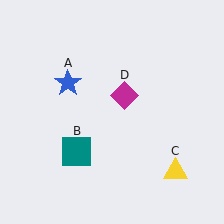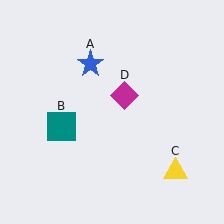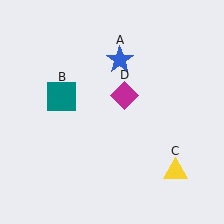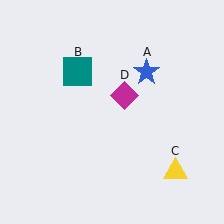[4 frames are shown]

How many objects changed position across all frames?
2 objects changed position: blue star (object A), teal square (object B).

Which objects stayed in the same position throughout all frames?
Yellow triangle (object C) and magenta diamond (object D) remained stationary.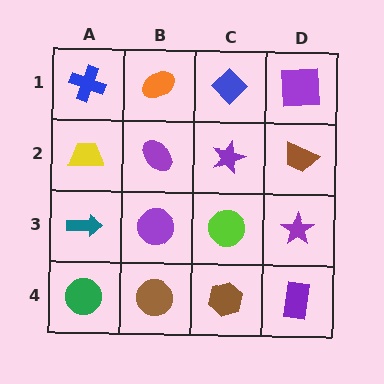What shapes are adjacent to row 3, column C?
A purple star (row 2, column C), a brown hexagon (row 4, column C), a purple circle (row 3, column B), a purple star (row 3, column D).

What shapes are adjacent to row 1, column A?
A yellow trapezoid (row 2, column A), an orange ellipse (row 1, column B).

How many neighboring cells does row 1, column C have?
3.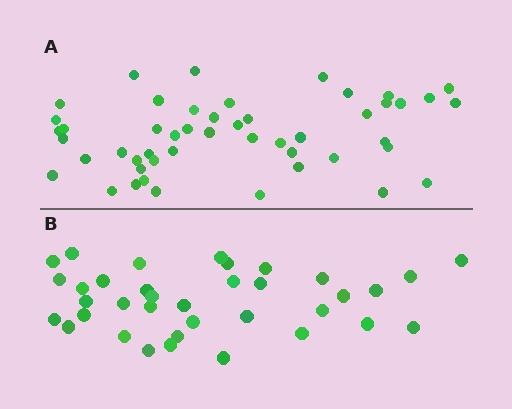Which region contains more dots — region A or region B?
Region A (the top region) has more dots.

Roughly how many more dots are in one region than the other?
Region A has approximately 15 more dots than region B.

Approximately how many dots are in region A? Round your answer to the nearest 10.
About 50 dots. (The exact count is 49, which rounds to 50.)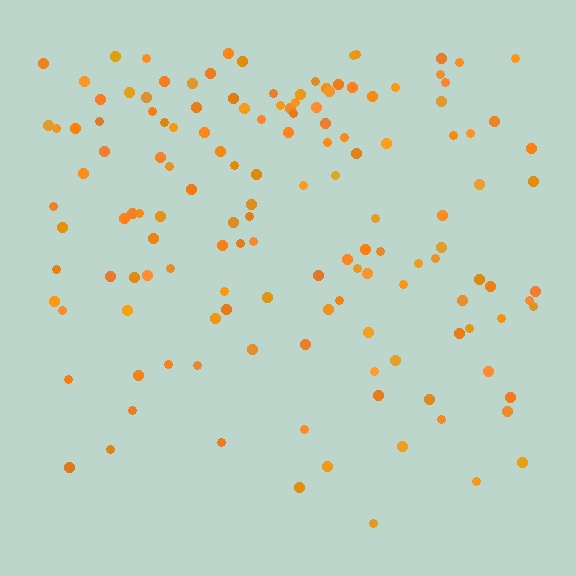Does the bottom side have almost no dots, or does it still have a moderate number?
Still a moderate number, just noticeably fewer than the top.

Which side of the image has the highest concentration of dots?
The top.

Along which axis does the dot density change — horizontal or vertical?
Vertical.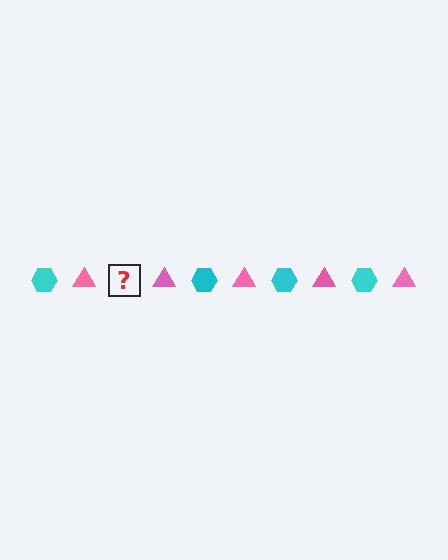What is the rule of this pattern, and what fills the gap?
The rule is that the pattern alternates between cyan hexagon and pink triangle. The gap should be filled with a cyan hexagon.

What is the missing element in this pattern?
The missing element is a cyan hexagon.